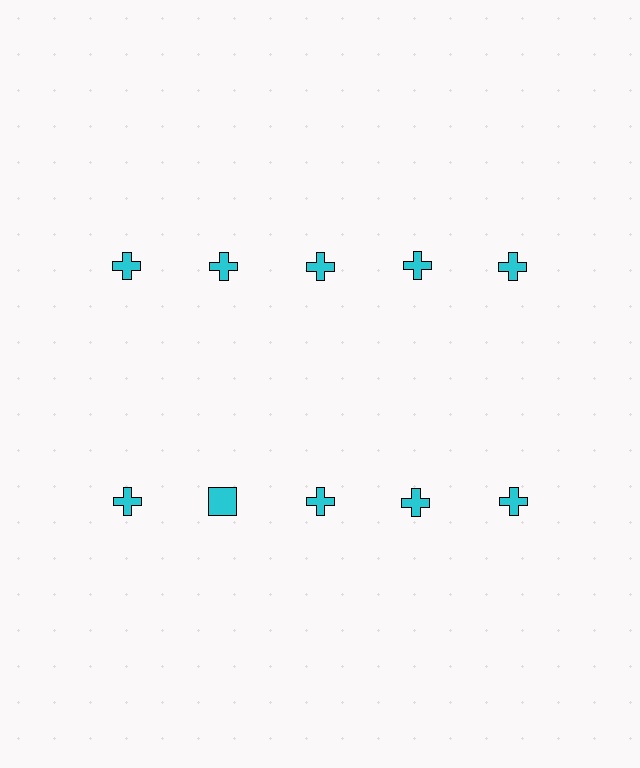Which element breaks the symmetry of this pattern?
The cyan square in the second row, second from left column breaks the symmetry. All other shapes are cyan crosses.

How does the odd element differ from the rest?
It has a different shape: square instead of cross.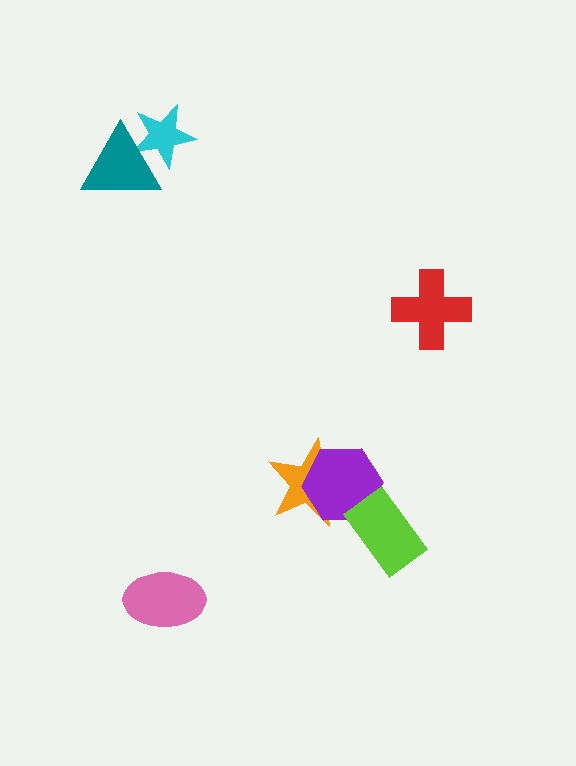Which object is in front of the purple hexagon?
The lime rectangle is in front of the purple hexagon.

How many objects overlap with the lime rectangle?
1 object overlaps with the lime rectangle.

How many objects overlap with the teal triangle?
1 object overlaps with the teal triangle.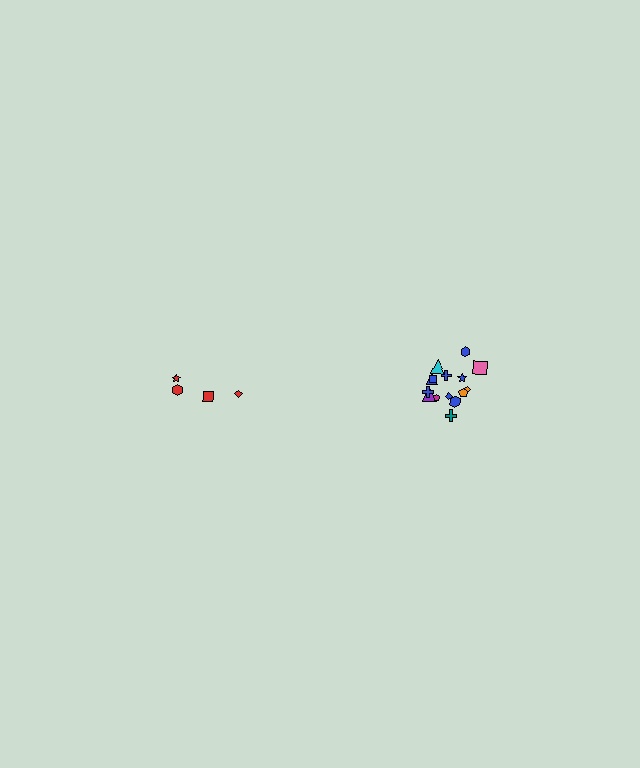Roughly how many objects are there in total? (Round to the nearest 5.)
Roughly 20 objects in total.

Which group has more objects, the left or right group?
The right group.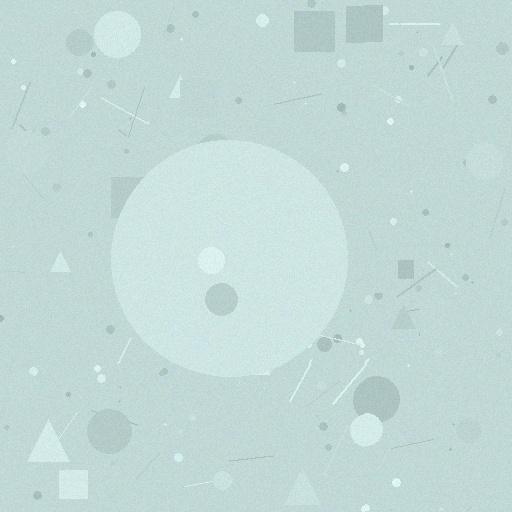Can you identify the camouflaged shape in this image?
The camouflaged shape is a circle.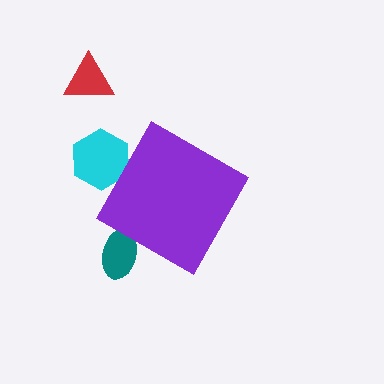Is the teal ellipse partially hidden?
Yes, the teal ellipse is partially hidden behind the purple diamond.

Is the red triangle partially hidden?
No, the red triangle is fully visible.